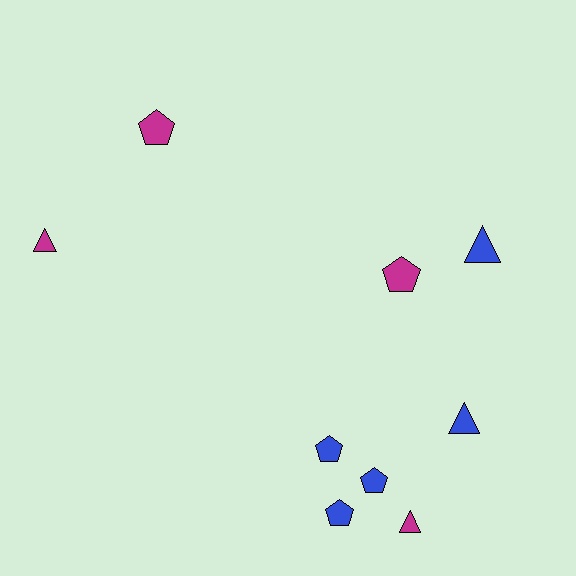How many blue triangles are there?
There are 2 blue triangles.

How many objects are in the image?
There are 9 objects.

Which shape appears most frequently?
Pentagon, with 5 objects.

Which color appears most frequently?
Blue, with 5 objects.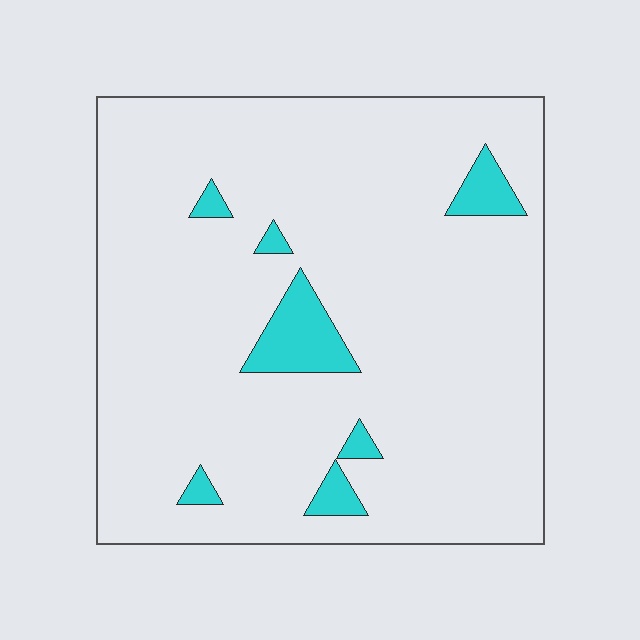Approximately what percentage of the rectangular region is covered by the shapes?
Approximately 10%.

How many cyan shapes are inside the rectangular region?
7.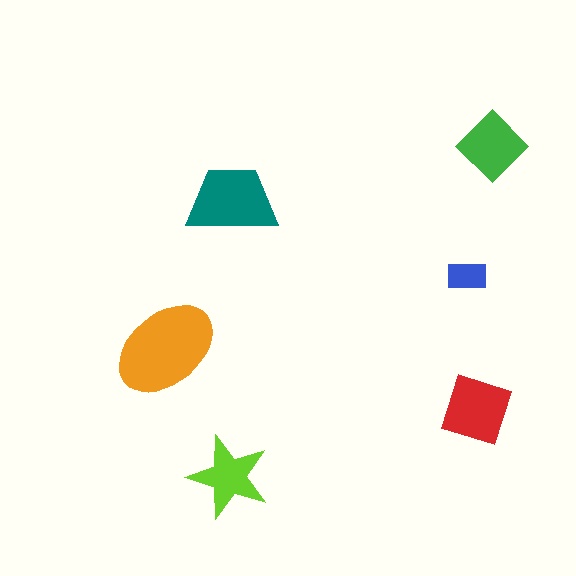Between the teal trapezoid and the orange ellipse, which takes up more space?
The orange ellipse.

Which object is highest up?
The green diamond is topmost.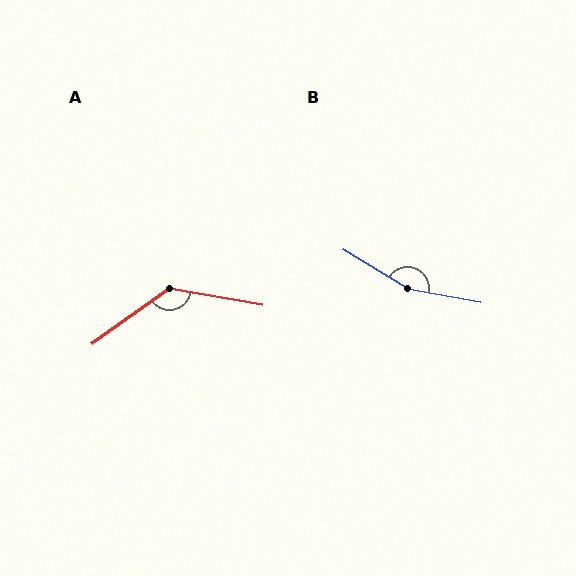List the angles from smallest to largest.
A (135°), B (159°).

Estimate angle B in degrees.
Approximately 159 degrees.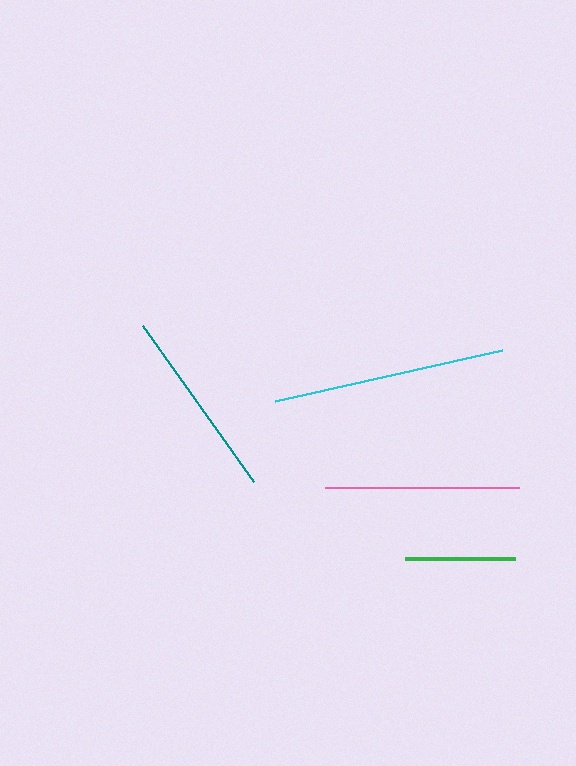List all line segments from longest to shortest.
From longest to shortest: cyan, pink, teal, green.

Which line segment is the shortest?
The green line is the shortest at approximately 110 pixels.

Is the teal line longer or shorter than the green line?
The teal line is longer than the green line.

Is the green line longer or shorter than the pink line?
The pink line is longer than the green line.